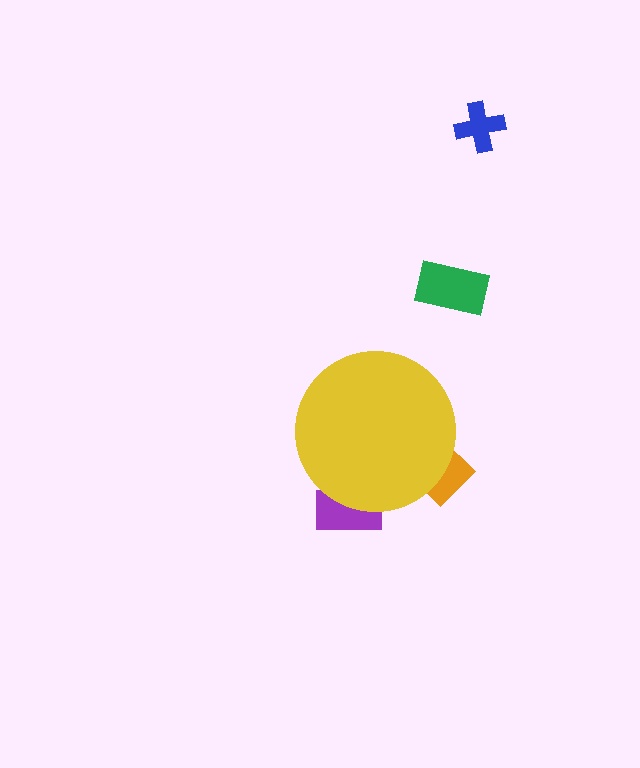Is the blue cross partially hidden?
No, the blue cross is fully visible.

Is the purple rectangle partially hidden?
Yes, the purple rectangle is partially hidden behind the yellow circle.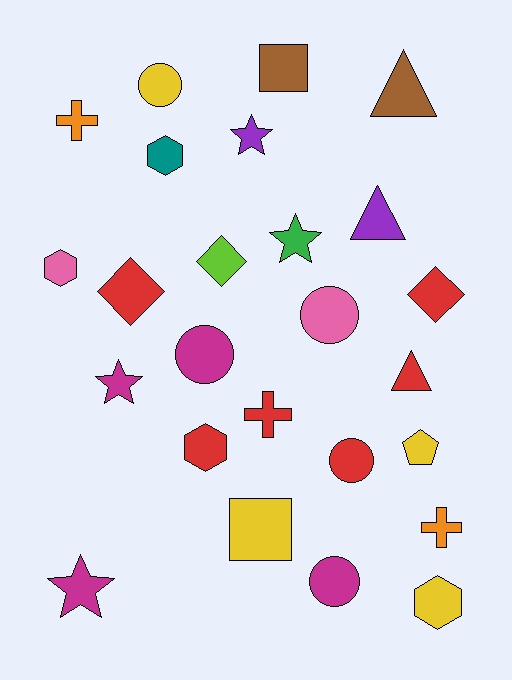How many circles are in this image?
There are 5 circles.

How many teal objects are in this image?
There is 1 teal object.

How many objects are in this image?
There are 25 objects.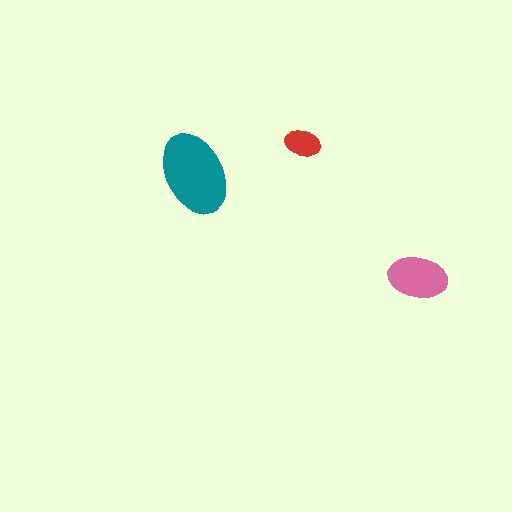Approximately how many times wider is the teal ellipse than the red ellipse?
About 2.5 times wider.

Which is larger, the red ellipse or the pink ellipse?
The pink one.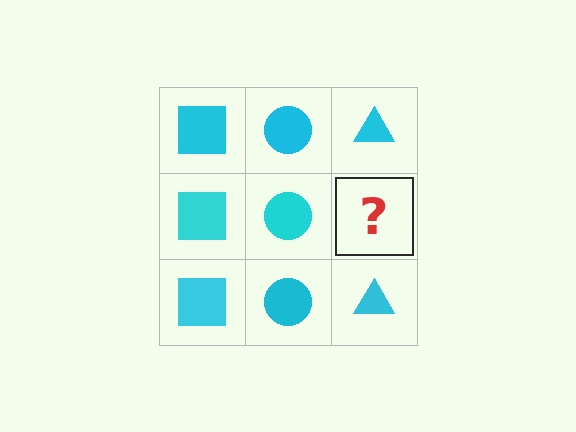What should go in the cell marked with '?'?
The missing cell should contain a cyan triangle.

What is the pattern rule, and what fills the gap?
The rule is that each column has a consistent shape. The gap should be filled with a cyan triangle.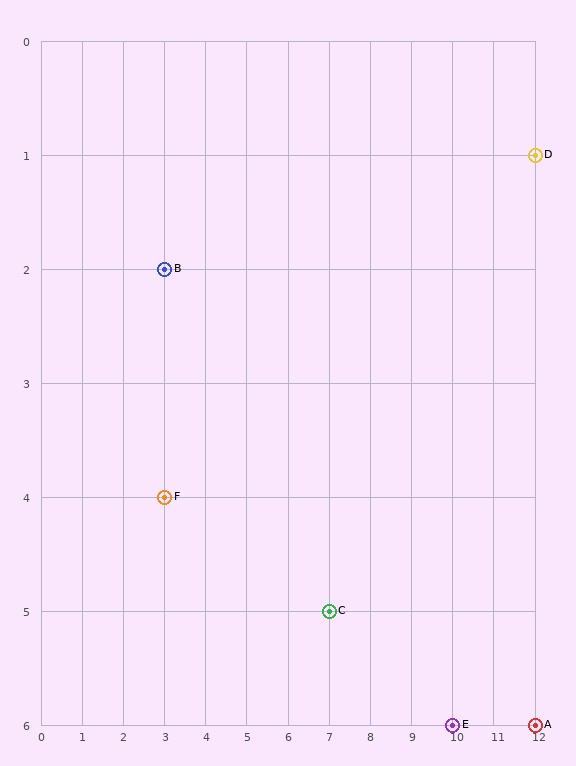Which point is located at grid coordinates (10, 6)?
Point E is at (10, 6).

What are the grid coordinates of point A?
Point A is at grid coordinates (12, 6).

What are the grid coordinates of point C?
Point C is at grid coordinates (7, 5).